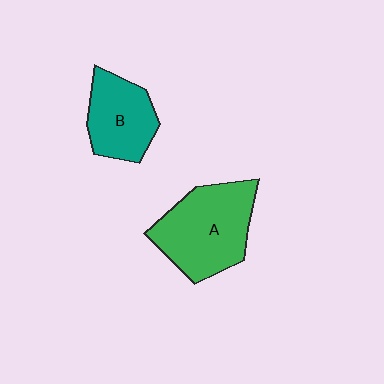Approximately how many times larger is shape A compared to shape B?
Approximately 1.5 times.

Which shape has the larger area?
Shape A (green).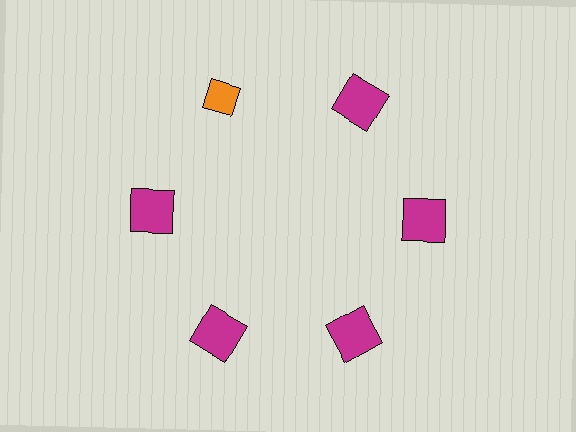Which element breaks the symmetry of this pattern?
The orange diamond at roughly the 11 o'clock position breaks the symmetry. All other shapes are magenta squares.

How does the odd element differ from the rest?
It differs in both color (orange instead of magenta) and shape (diamond instead of square).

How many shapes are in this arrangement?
There are 6 shapes arranged in a ring pattern.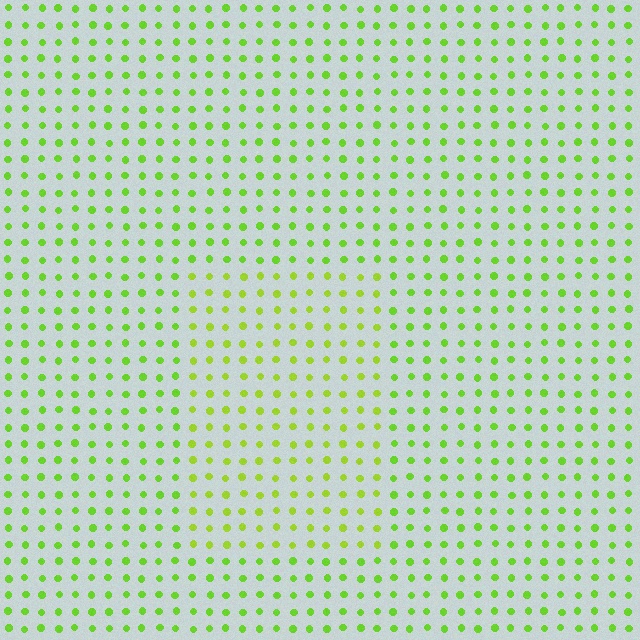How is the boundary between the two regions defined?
The boundary is defined purely by a slight shift in hue (about 18 degrees). Spacing, size, and orientation are identical on both sides.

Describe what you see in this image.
The image is filled with small lime elements in a uniform arrangement. A rectangle-shaped region is visible where the elements are tinted to a slightly different hue, forming a subtle color boundary.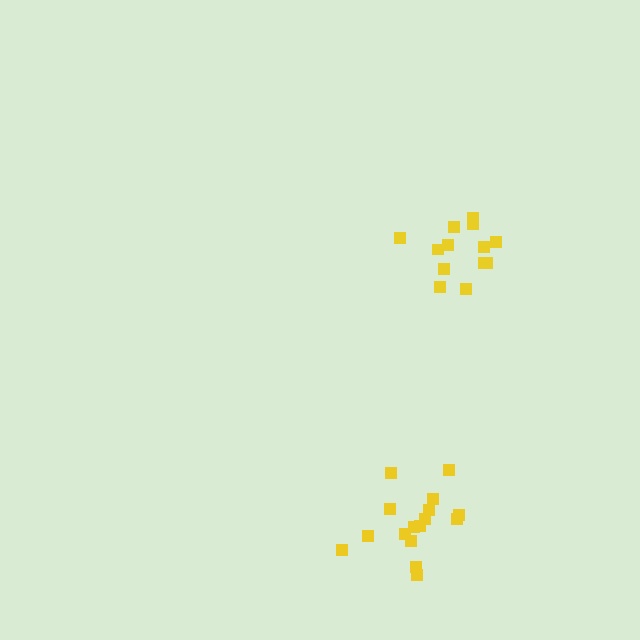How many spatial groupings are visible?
There are 2 spatial groupings.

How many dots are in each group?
Group 1: 16 dots, Group 2: 13 dots (29 total).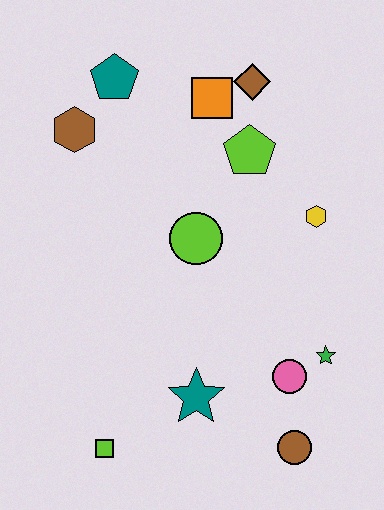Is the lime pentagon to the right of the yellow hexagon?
No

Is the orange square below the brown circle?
No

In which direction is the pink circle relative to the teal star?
The pink circle is to the right of the teal star.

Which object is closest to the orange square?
The brown diamond is closest to the orange square.